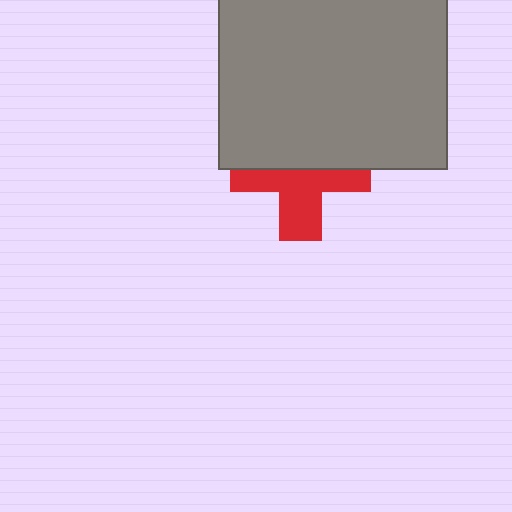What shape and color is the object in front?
The object in front is a gray rectangle.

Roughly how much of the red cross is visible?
About half of it is visible (roughly 51%).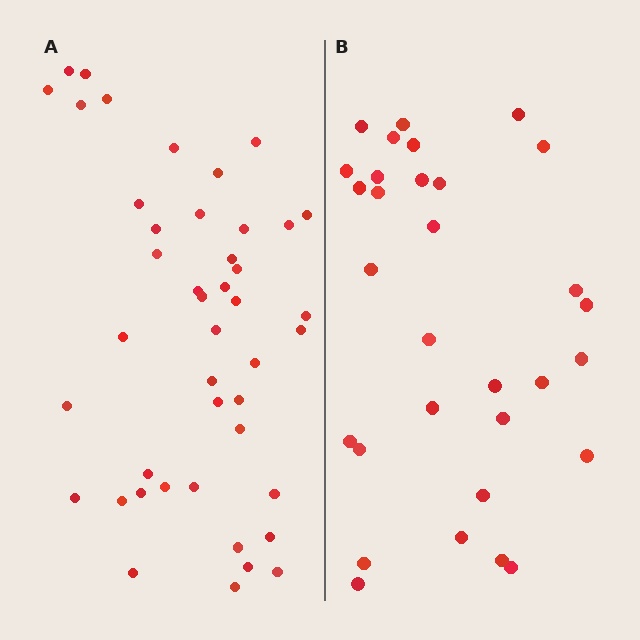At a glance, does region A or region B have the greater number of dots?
Region A (the left region) has more dots.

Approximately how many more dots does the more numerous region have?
Region A has approximately 15 more dots than region B.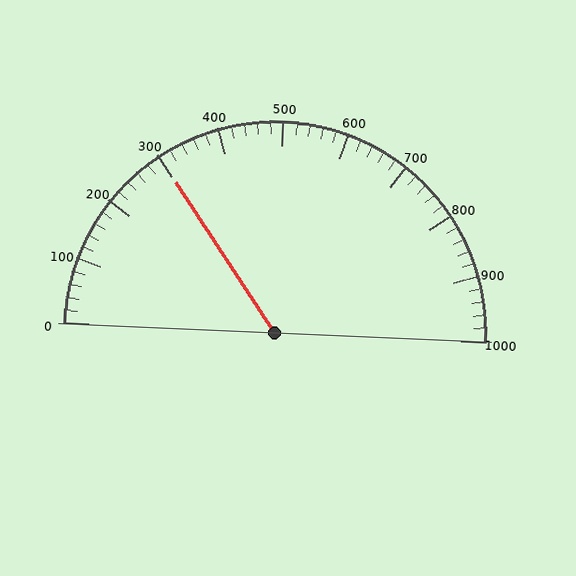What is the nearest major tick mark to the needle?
The nearest major tick mark is 300.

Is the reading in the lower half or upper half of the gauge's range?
The reading is in the lower half of the range (0 to 1000).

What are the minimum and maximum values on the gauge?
The gauge ranges from 0 to 1000.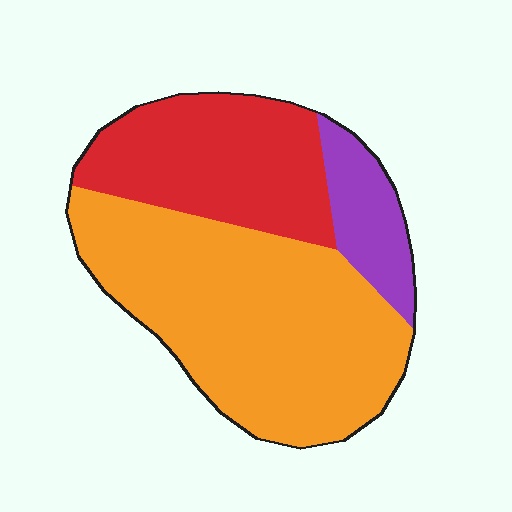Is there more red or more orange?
Orange.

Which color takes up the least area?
Purple, at roughly 10%.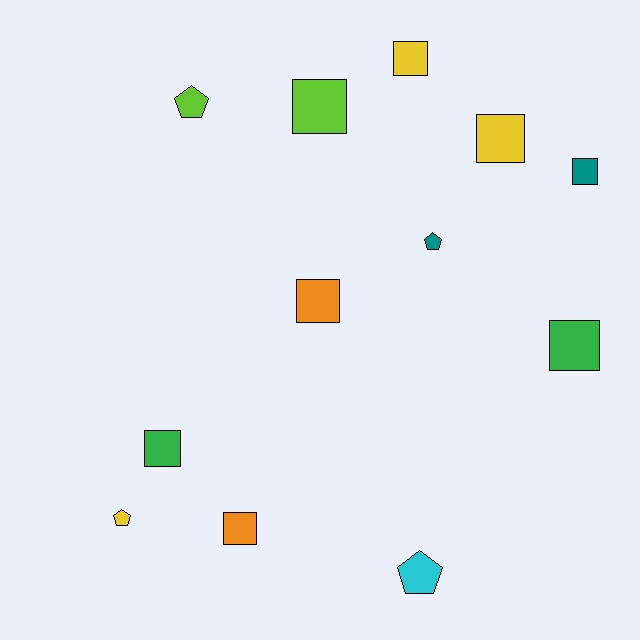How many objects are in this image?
There are 12 objects.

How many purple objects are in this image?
There are no purple objects.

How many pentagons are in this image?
There are 4 pentagons.